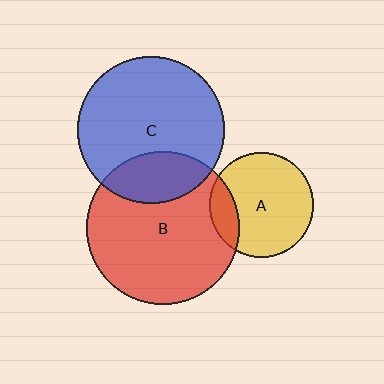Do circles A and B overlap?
Yes.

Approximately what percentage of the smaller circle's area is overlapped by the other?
Approximately 15%.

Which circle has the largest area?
Circle B (red).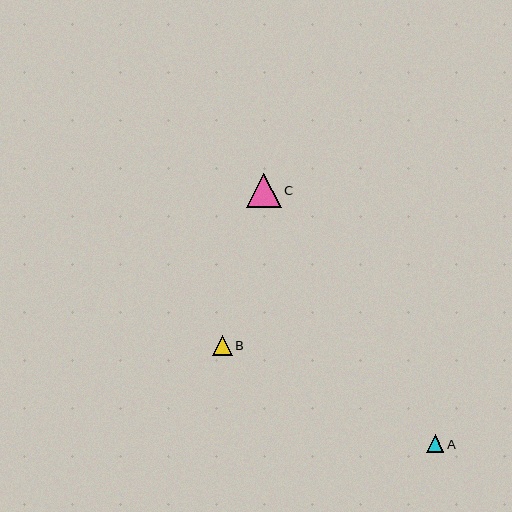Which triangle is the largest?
Triangle C is the largest with a size of approximately 35 pixels.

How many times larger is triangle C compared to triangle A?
Triangle C is approximately 2.0 times the size of triangle A.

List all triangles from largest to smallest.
From largest to smallest: C, B, A.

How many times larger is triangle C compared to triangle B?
Triangle C is approximately 1.8 times the size of triangle B.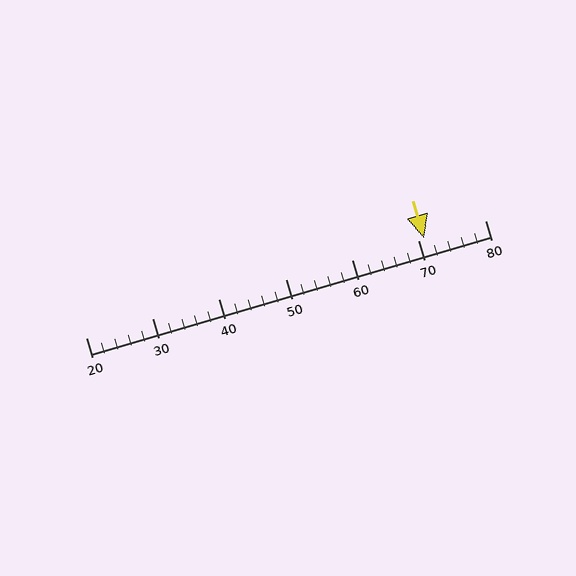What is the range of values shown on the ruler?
The ruler shows values from 20 to 80.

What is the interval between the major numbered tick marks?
The major tick marks are spaced 10 units apart.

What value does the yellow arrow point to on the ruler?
The yellow arrow points to approximately 71.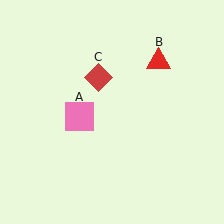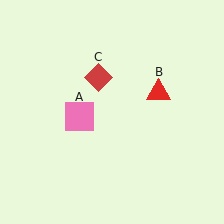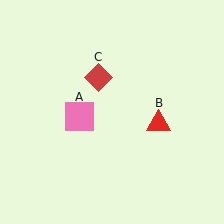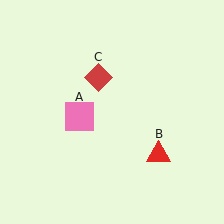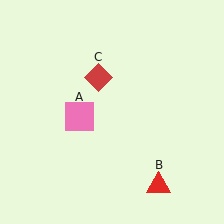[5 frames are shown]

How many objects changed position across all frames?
1 object changed position: red triangle (object B).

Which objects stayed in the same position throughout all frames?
Pink square (object A) and red diamond (object C) remained stationary.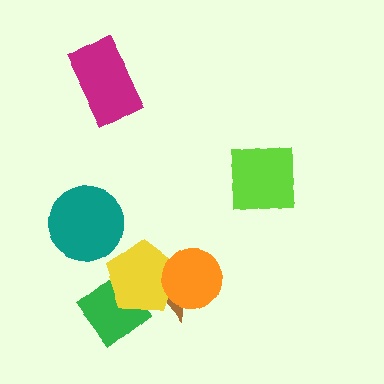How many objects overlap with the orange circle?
2 objects overlap with the orange circle.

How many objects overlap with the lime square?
0 objects overlap with the lime square.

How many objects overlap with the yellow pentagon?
3 objects overlap with the yellow pentagon.